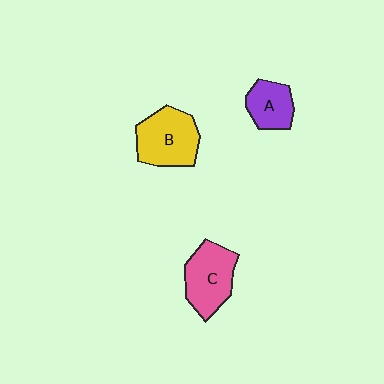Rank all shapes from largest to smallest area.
From largest to smallest: B (yellow), C (pink), A (purple).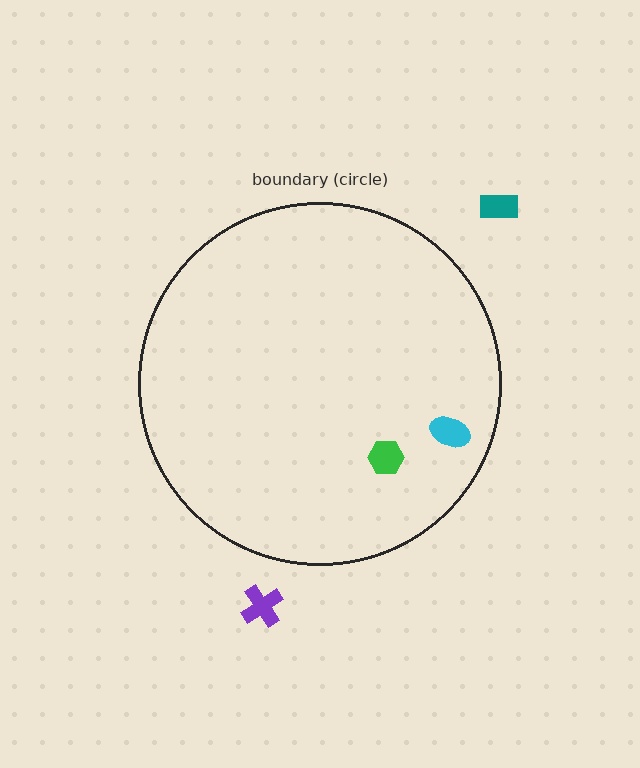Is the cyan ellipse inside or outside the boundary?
Inside.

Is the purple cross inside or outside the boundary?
Outside.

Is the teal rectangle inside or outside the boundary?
Outside.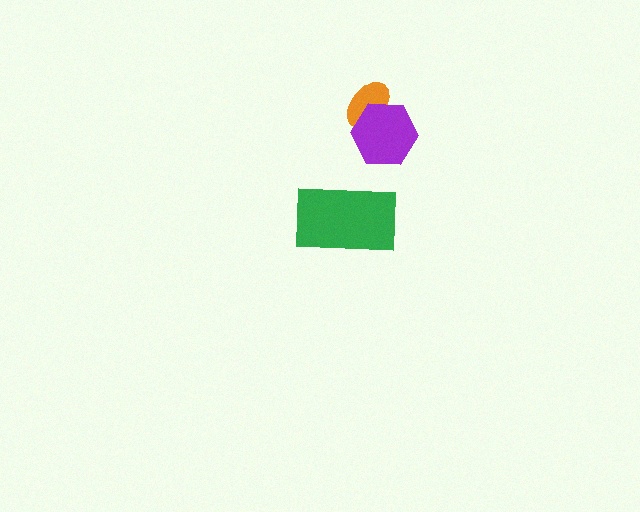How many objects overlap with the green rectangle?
0 objects overlap with the green rectangle.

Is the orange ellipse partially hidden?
Yes, it is partially covered by another shape.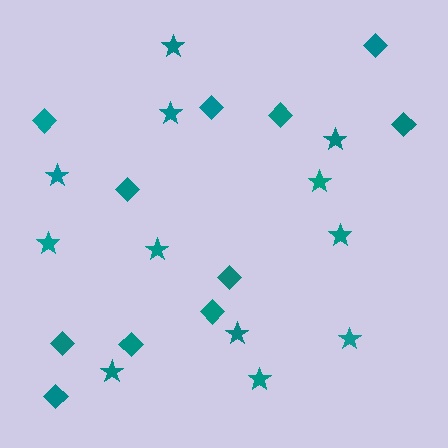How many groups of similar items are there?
There are 2 groups: one group of stars (12) and one group of diamonds (11).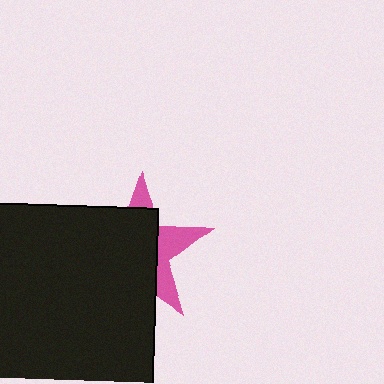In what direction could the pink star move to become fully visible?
The pink star could move toward the upper-right. That would shift it out from behind the black rectangle entirely.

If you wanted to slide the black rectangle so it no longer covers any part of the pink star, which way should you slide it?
Slide it toward the lower-left — that is the most direct way to separate the two shapes.